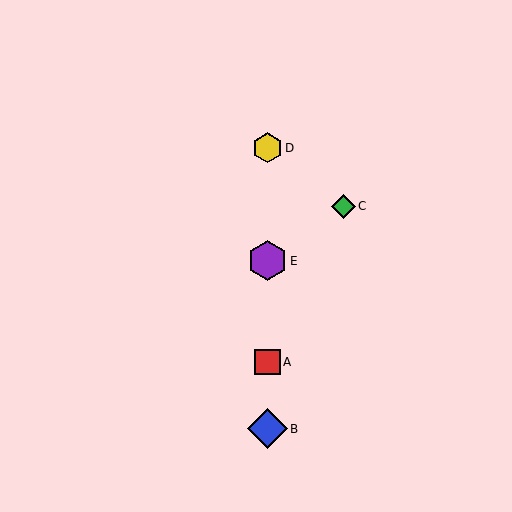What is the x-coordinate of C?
Object C is at x≈344.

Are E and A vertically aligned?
Yes, both are at x≈268.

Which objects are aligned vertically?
Objects A, B, D, E are aligned vertically.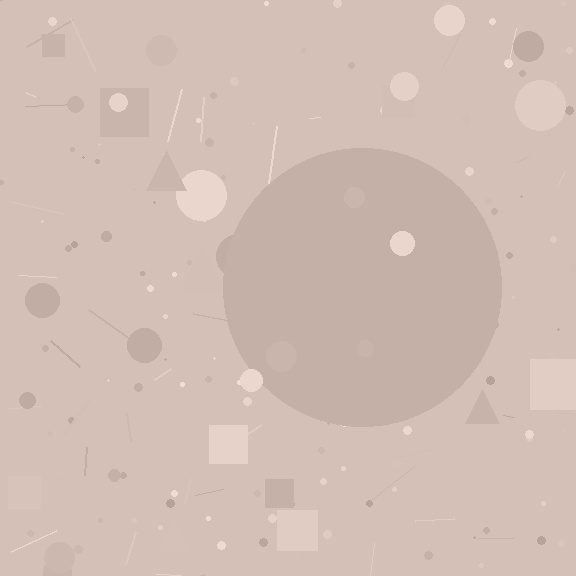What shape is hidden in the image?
A circle is hidden in the image.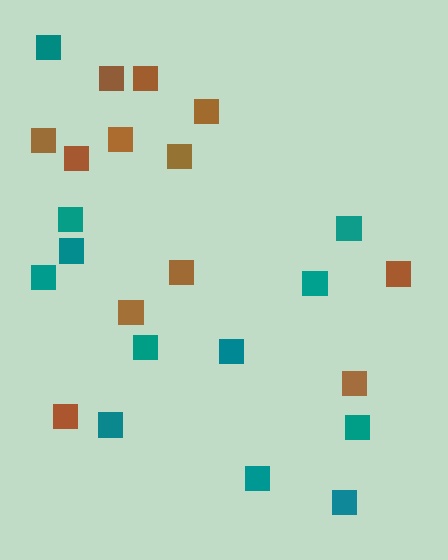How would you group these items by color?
There are 2 groups: one group of teal squares (12) and one group of brown squares (12).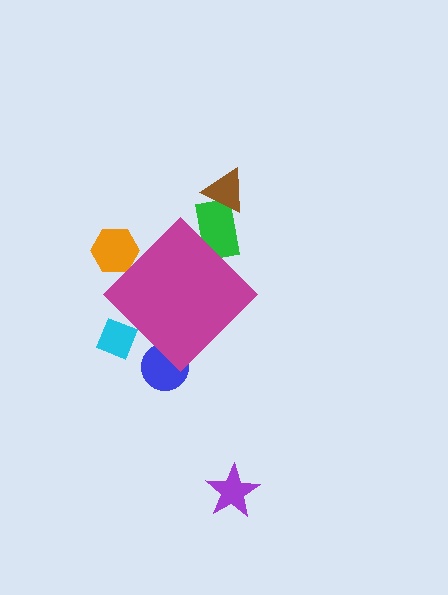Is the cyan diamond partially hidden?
Yes, the cyan diamond is partially hidden behind the magenta diamond.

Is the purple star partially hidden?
No, the purple star is fully visible.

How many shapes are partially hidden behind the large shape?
4 shapes are partially hidden.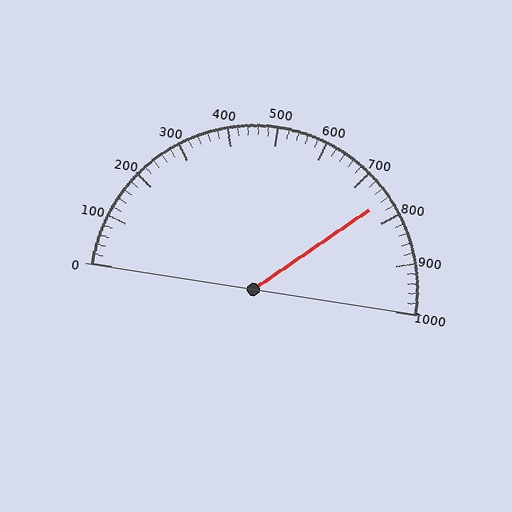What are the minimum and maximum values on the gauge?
The gauge ranges from 0 to 1000.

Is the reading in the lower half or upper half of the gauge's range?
The reading is in the upper half of the range (0 to 1000).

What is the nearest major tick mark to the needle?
The nearest major tick mark is 800.